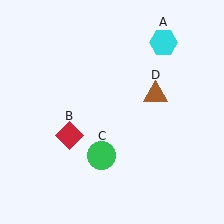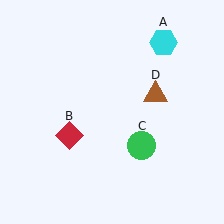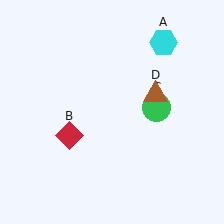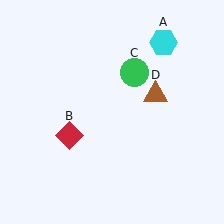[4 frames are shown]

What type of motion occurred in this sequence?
The green circle (object C) rotated counterclockwise around the center of the scene.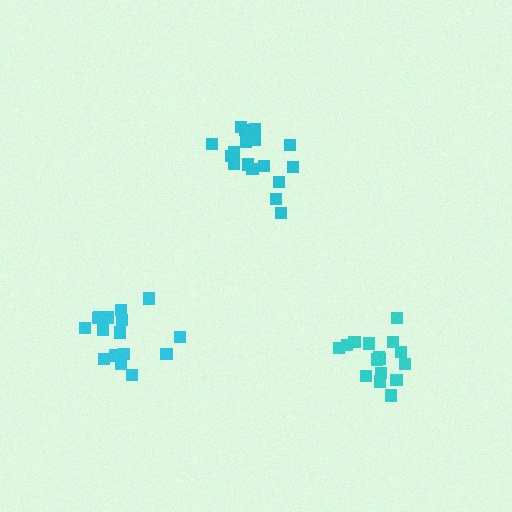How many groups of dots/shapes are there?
There are 3 groups.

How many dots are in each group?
Group 1: 18 dots, Group 2: 17 dots, Group 3: 16 dots (51 total).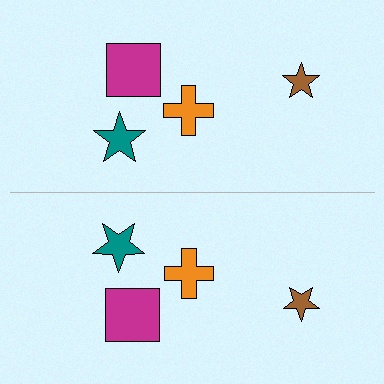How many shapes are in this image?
There are 8 shapes in this image.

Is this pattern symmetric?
Yes, this pattern has bilateral (reflection) symmetry.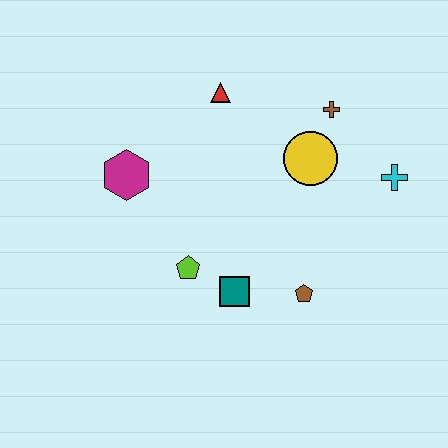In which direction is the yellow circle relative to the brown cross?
The yellow circle is below the brown cross.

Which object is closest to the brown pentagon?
The teal square is closest to the brown pentagon.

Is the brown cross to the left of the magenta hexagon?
No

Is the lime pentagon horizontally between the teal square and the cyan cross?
No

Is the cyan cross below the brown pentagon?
No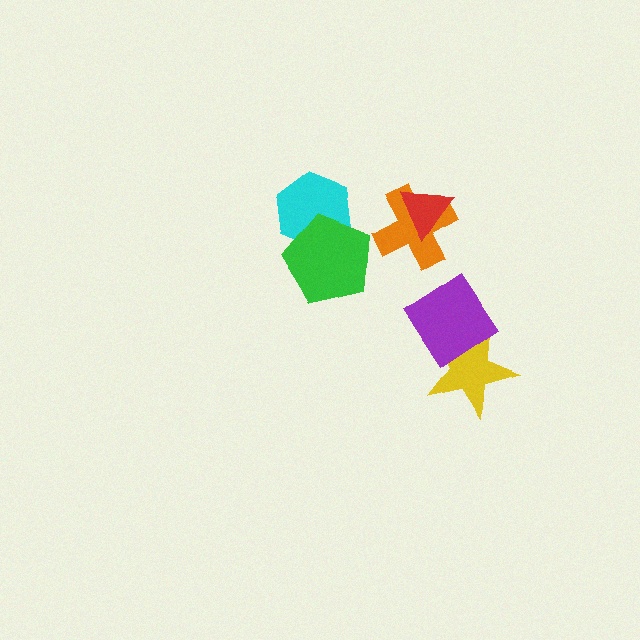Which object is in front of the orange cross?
The red triangle is in front of the orange cross.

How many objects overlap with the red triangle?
1 object overlaps with the red triangle.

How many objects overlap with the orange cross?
1 object overlaps with the orange cross.